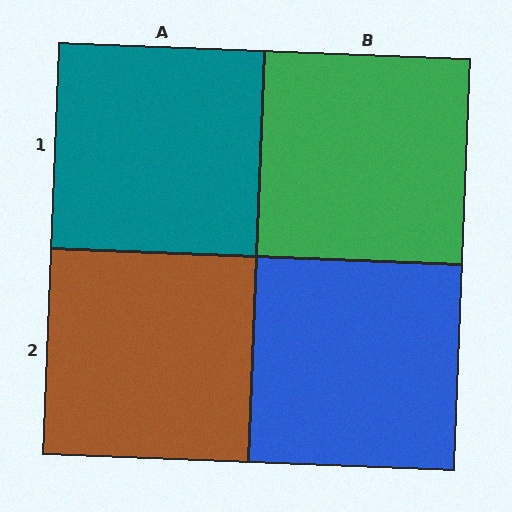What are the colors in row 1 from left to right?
Teal, green.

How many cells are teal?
1 cell is teal.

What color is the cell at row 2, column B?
Blue.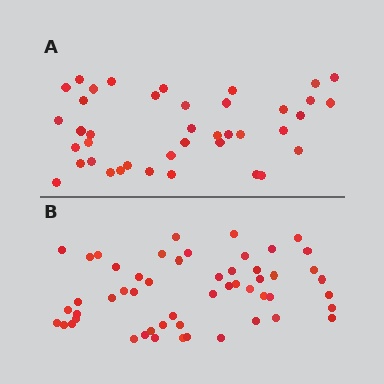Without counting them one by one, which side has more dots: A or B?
Region B (the bottom region) has more dots.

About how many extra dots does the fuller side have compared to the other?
Region B has approximately 15 more dots than region A.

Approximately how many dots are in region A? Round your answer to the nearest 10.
About 40 dots.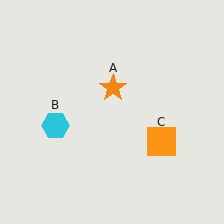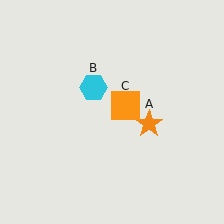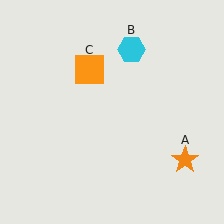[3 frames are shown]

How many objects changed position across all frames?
3 objects changed position: orange star (object A), cyan hexagon (object B), orange square (object C).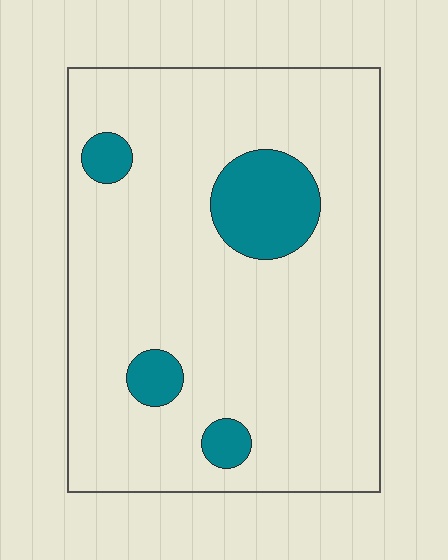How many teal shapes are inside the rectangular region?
4.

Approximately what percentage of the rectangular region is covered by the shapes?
Approximately 10%.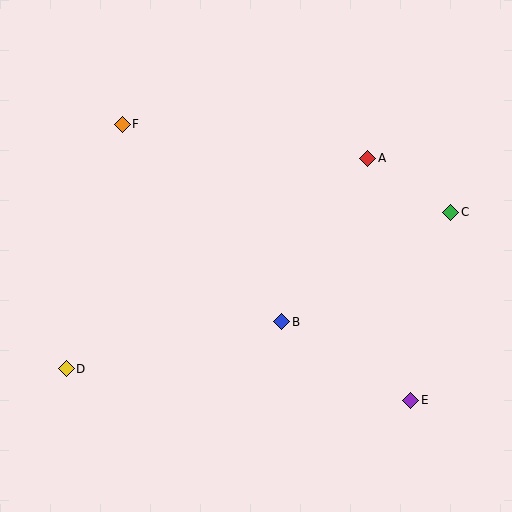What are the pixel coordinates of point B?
Point B is at (282, 322).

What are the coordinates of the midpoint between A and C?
The midpoint between A and C is at (409, 185).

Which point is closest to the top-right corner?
Point A is closest to the top-right corner.